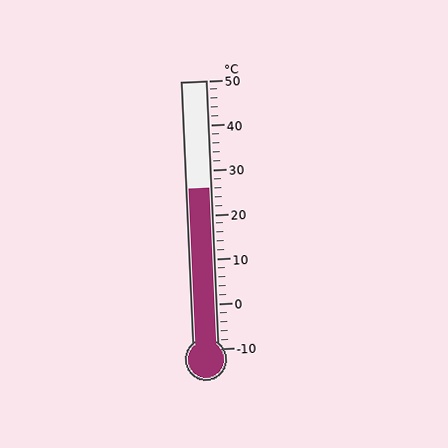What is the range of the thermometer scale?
The thermometer scale ranges from -10°C to 50°C.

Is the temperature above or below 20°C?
The temperature is above 20°C.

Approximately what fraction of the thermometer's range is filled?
The thermometer is filled to approximately 60% of its range.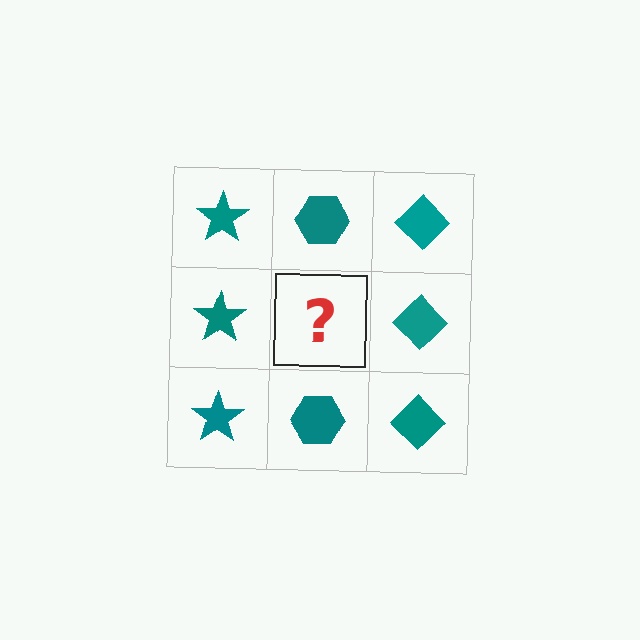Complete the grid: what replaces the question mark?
The question mark should be replaced with a teal hexagon.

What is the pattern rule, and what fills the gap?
The rule is that each column has a consistent shape. The gap should be filled with a teal hexagon.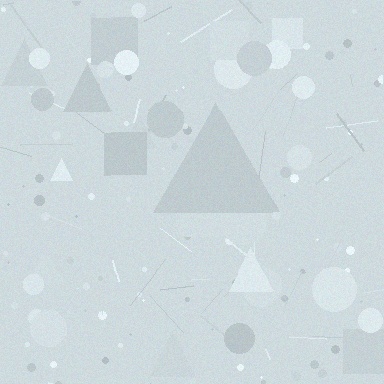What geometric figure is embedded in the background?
A triangle is embedded in the background.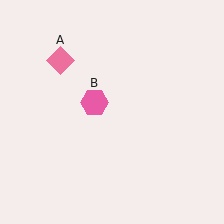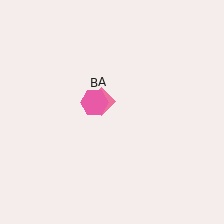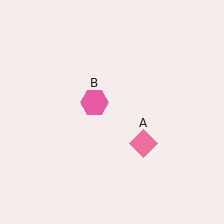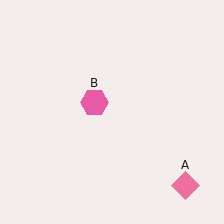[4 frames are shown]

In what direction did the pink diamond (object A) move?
The pink diamond (object A) moved down and to the right.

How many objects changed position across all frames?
1 object changed position: pink diamond (object A).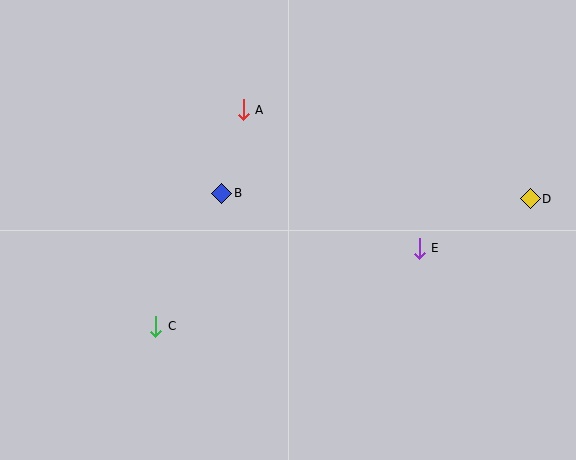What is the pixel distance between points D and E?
The distance between D and E is 122 pixels.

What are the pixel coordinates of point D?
Point D is at (530, 199).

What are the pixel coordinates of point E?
Point E is at (419, 248).